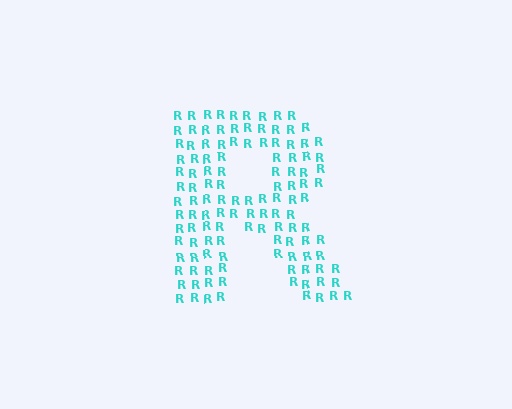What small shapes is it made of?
It is made of small letter R's.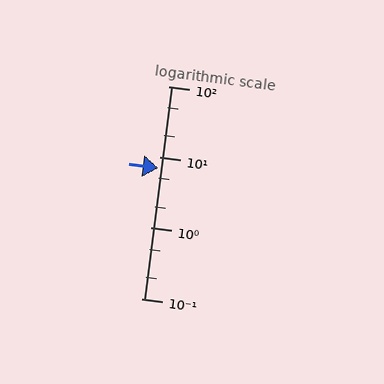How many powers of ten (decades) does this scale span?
The scale spans 3 decades, from 0.1 to 100.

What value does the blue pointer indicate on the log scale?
The pointer indicates approximately 6.9.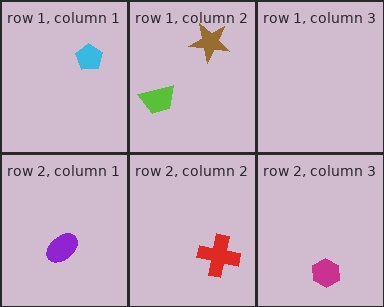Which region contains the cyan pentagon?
The row 1, column 1 region.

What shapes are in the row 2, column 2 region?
The red cross.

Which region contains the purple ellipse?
The row 2, column 1 region.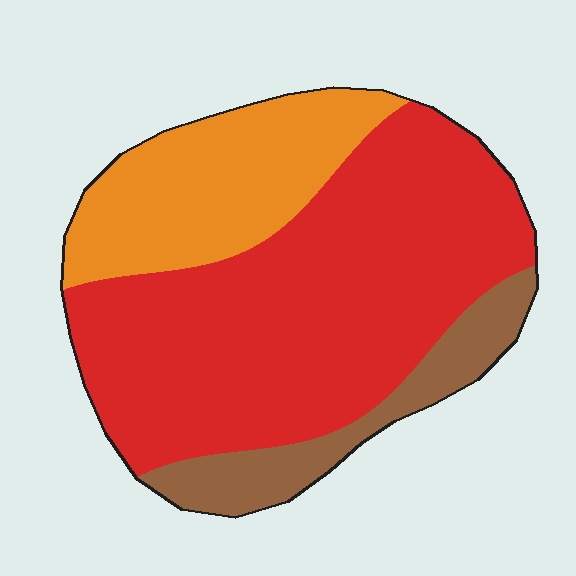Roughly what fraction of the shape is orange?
Orange takes up between a sixth and a third of the shape.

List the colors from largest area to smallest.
From largest to smallest: red, orange, brown.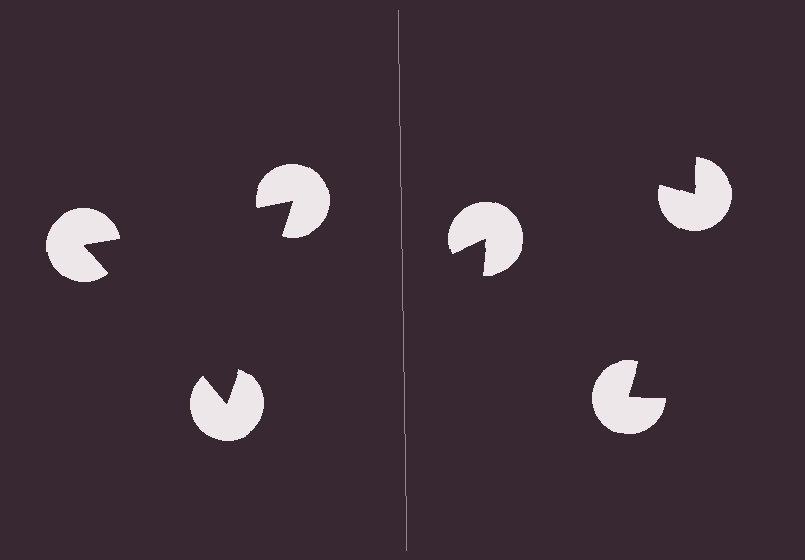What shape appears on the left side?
An illusory triangle.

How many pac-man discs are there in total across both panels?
6 — 3 on each side.